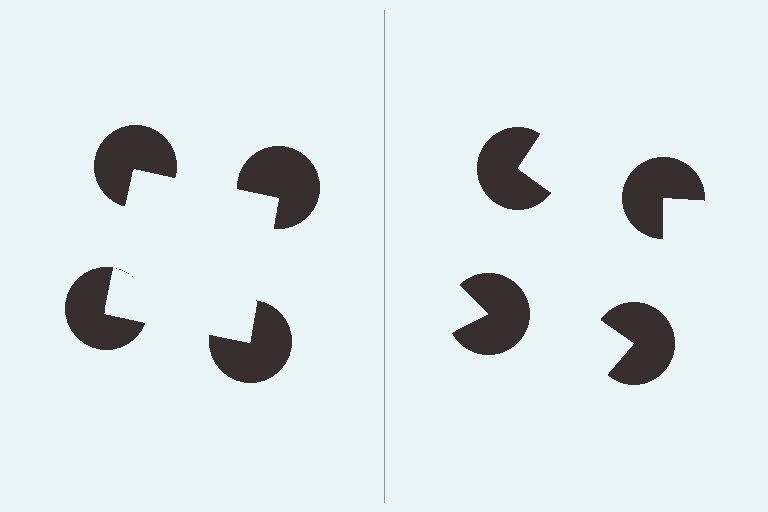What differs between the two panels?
The pac-man discs are positioned identically on both sides; only the wedge orientations differ. On the left they align to a square; on the right they are misaligned.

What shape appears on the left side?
An illusory square.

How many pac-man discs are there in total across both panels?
8 — 4 on each side.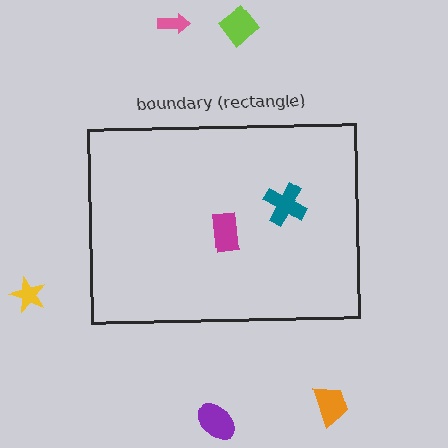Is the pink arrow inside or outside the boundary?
Outside.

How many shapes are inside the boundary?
2 inside, 5 outside.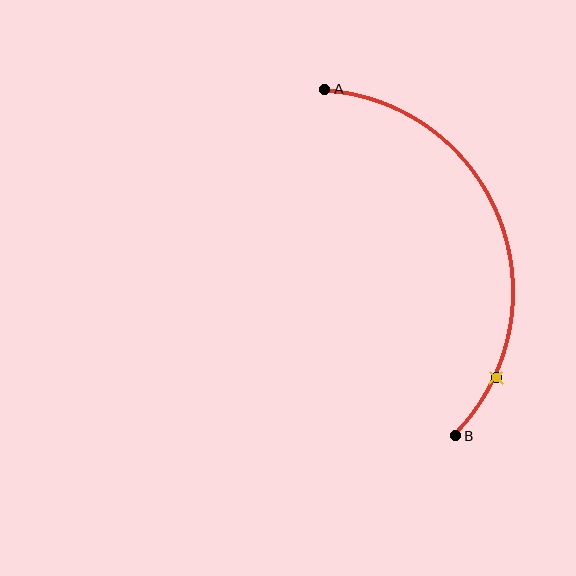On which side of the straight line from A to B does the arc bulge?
The arc bulges to the right of the straight line connecting A and B.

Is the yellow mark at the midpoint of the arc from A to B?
No. The yellow mark lies on the arc but is closer to endpoint B. The arc midpoint would be at the point on the curve equidistant along the arc from both A and B.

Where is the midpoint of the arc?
The arc midpoint is the point on the curve farthest from the straight line joining A and B. It sits to the right of that line.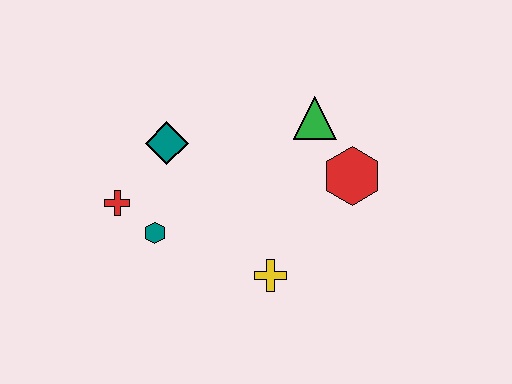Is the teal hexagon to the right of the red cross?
Yes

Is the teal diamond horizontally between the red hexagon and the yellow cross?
No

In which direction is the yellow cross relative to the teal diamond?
The yellow cross is below the teal diamond.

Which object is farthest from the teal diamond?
The red hexagon is farthest from the teal diamond.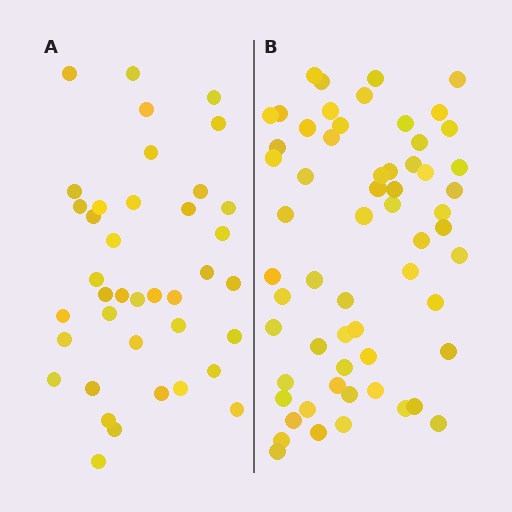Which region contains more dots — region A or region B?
Region B (the right region) has more dots.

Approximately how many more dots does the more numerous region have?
Region B has approximately 20 more dots than region A.